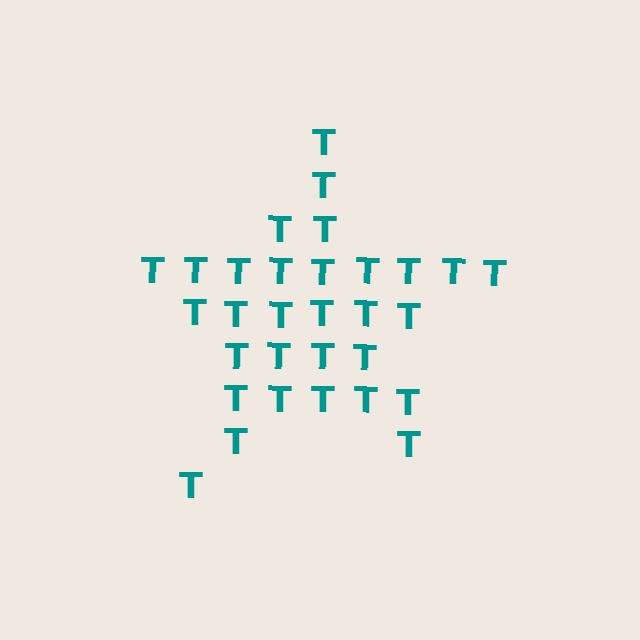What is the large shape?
The large shape is a star.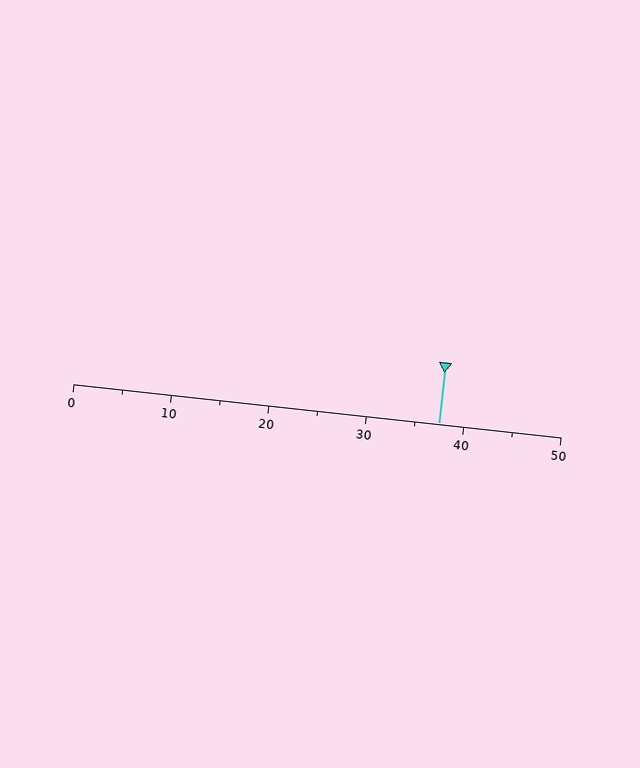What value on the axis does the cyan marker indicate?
The marker indicates approximately 37.5.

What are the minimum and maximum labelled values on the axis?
The axis runs from 0 to 50.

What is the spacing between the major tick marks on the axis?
The major ticks are spaced 10 apart.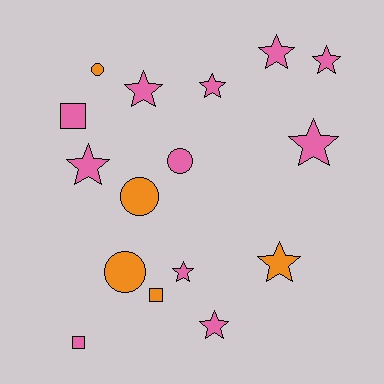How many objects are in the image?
There are 16 objects.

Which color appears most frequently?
Pink, with 11 objects.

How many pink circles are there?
There is 1 pink circle.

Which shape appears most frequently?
Star, with 9 objects.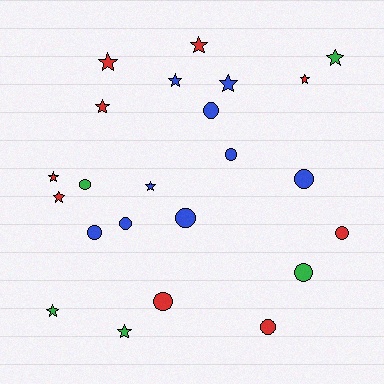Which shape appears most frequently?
Star, with 12 objects.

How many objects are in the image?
There are 23 objects.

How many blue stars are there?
There are 3 blue stars.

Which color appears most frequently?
Red, with 9 objects.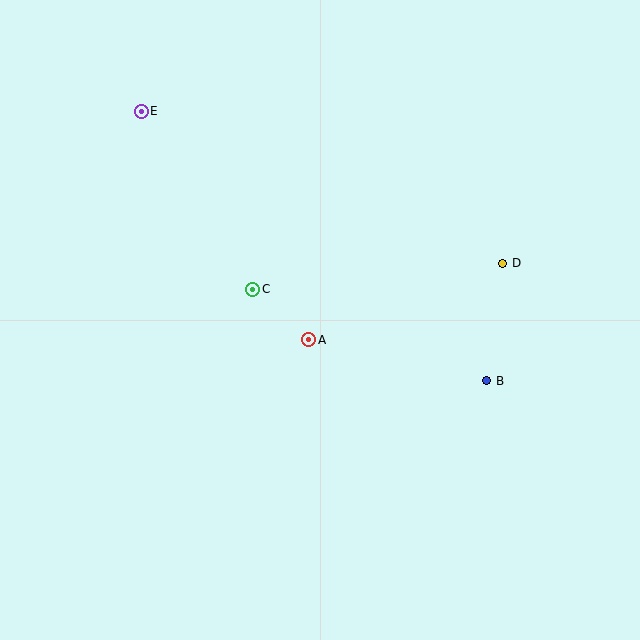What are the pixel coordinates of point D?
Point D is at (503, 263).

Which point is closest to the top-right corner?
Point D is closest to the top-right corner.